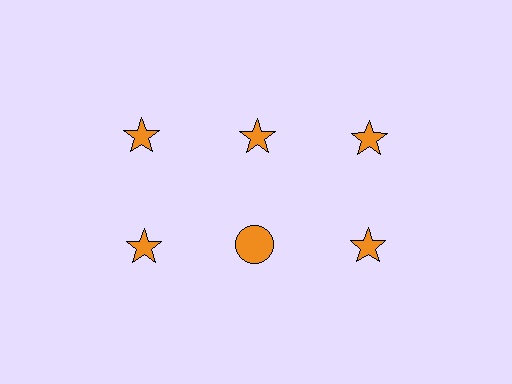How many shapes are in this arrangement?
There are 6 shapes arranged in a grid pattern.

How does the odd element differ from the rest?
It has a different shape: circle instead of star.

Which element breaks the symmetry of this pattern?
The orange circle in the second row, second from left column breaks the symmetry. All other shapes are orange stars.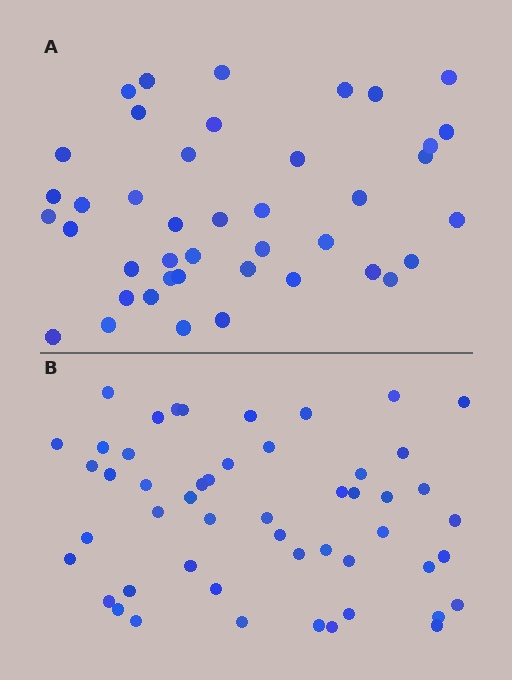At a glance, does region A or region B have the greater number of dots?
Region B (the bottom region) has more dots.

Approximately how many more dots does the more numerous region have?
Region B has roughly 8 or so more dots than region A.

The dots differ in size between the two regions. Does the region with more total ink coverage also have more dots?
No. Region A has more total ink coverage because its dots are larger, but region B actually contains more individual dots. Total area can be misleading — the number of items is what matters here.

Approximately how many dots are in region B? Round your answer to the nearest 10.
About 50 dots. (The exact count is 51, which rounds to 50.)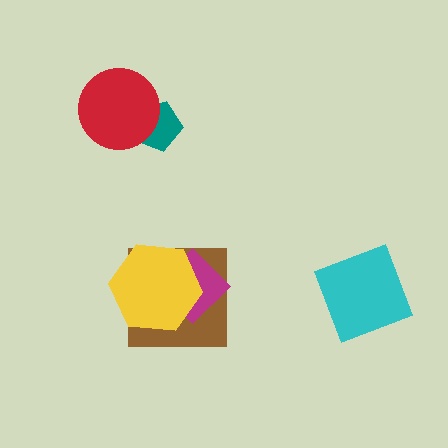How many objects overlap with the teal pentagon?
1 object overlaps with the teal pentagon.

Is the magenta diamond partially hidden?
Yes, it is partially covered by another shape.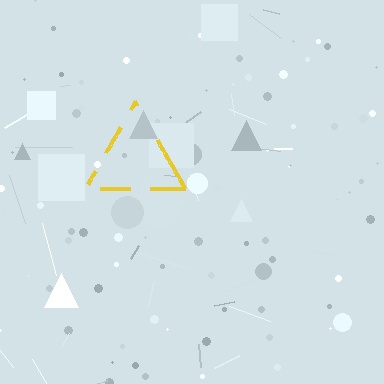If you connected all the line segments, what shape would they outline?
They would outline a triangle.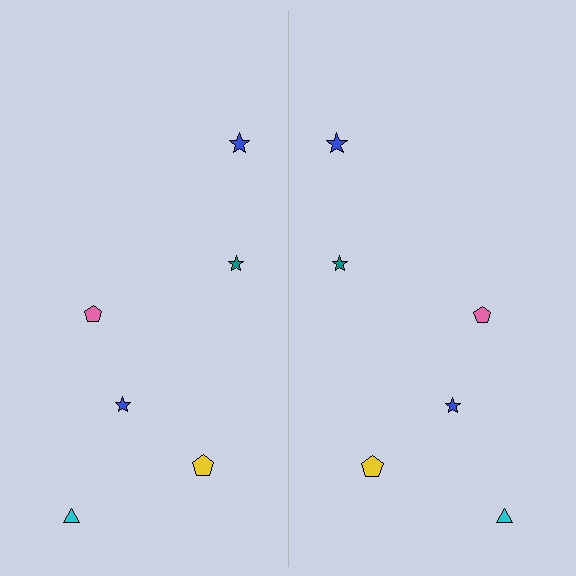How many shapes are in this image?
There are 12 shapes in this image.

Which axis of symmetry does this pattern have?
The pattern has a vertical axis of symmetry running through the center of the image.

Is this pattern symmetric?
Yes, this pattern has bilateral (reflection) symmetry.